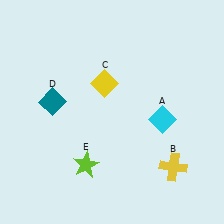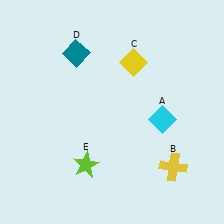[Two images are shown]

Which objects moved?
The objects that moved are: the yellow diamond (C), the teal diamond (D).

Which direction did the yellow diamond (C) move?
The yellow diamond (C) moved right.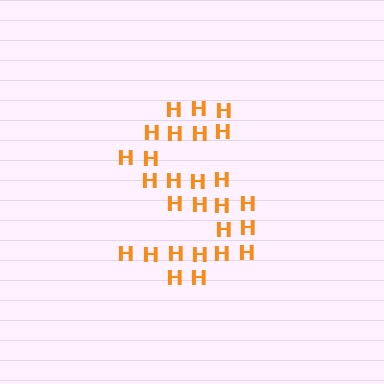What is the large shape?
The large shape is the letter S.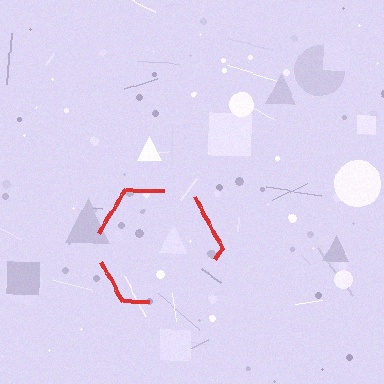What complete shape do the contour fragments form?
The contour fragments form a hexagon.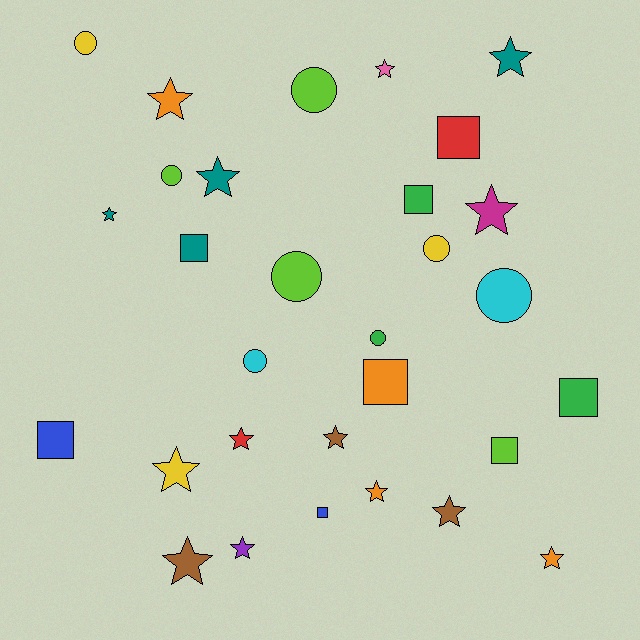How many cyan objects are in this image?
There are 2 cyan objects.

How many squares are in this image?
There are 8 squares.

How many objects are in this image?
There are 30 objects.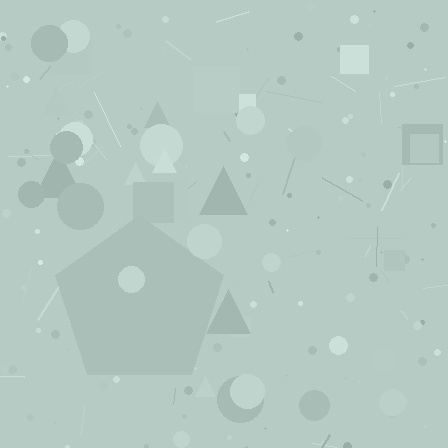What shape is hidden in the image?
A pentagon is hidden in the image.